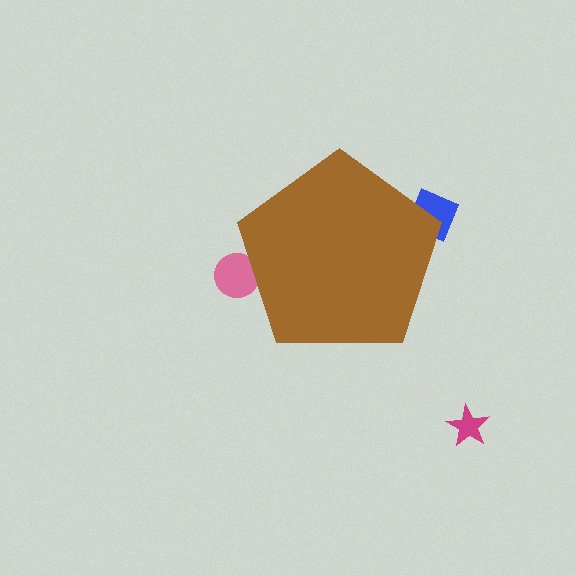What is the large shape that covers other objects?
A brown pentagon.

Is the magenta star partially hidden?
No, the magenta star is fully visible.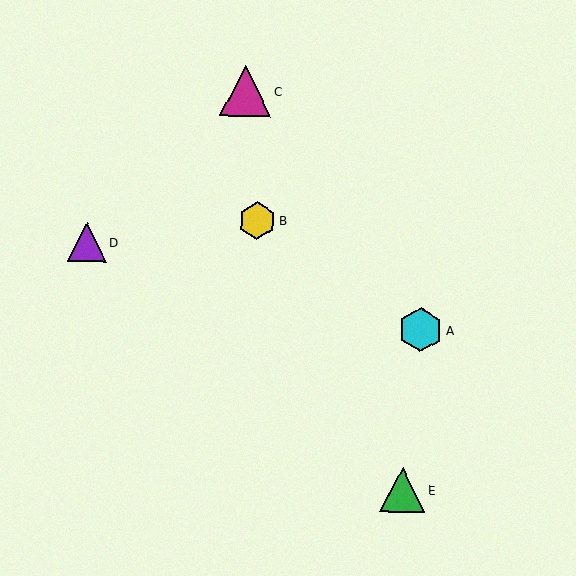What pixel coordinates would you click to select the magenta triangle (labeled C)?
Click at (246, 91) to select the magenta triangle C.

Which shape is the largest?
The magenta triangle (labeled C) is the largest.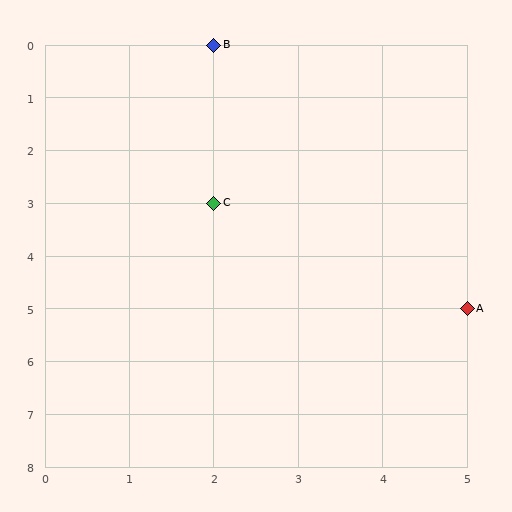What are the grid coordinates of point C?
Point C is at grid coordinates (2, 3).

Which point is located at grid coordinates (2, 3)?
Point C is at (2, 3).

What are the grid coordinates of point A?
Point A is at grid coordinates (5, 5).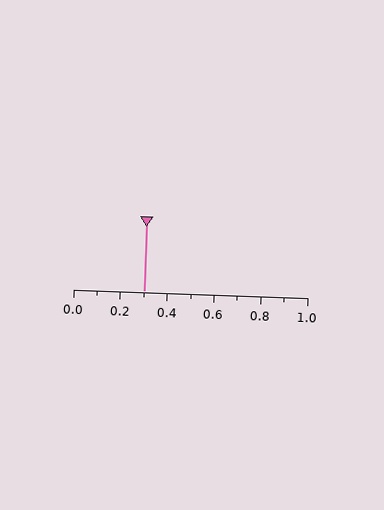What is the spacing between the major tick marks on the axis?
The major ticks are spaced 0.2 apart.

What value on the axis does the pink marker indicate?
The marker indicates approximately 0.3.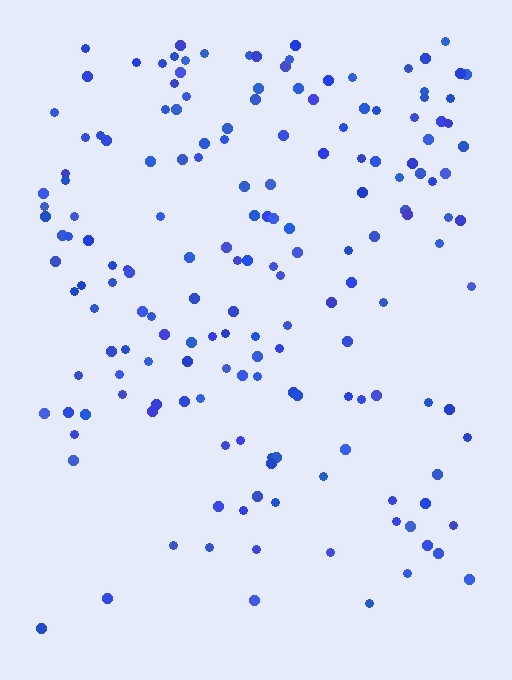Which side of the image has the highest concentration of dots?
The top.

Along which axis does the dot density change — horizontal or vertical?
Vertical.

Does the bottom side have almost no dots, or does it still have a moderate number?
Still a moderate number, just noticeably fewer than the top.